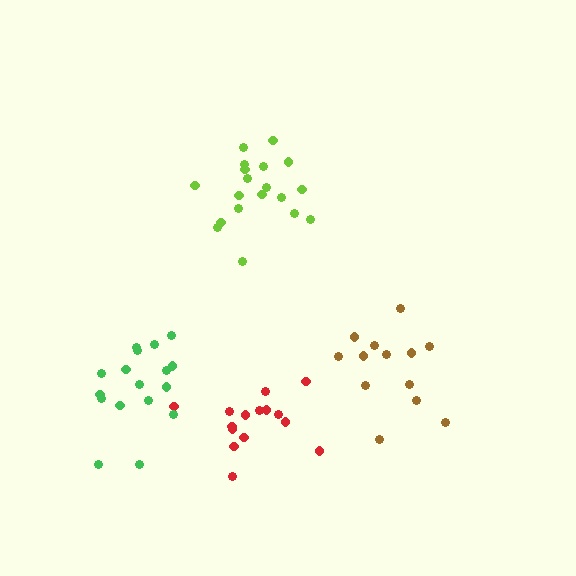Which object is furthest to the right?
The brown cluster is rightmost.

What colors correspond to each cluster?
The clusters are colored: red, green, lime, brown.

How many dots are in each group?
Group 1: 15 dots, Group 2: 17 dots, Group 3: 19 dots, Group 4: 13 dots (64 total).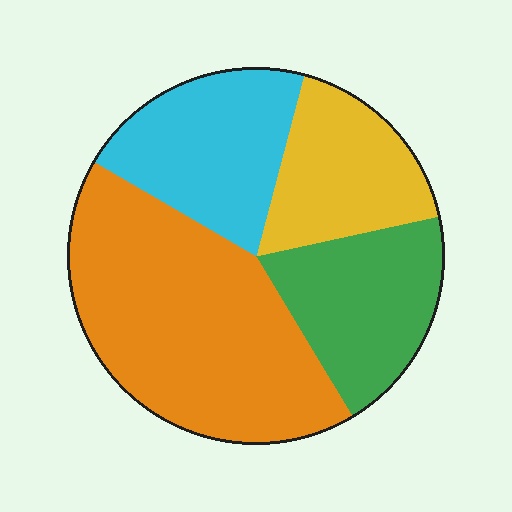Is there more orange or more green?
Orange.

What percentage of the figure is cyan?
Cyan covers about 20% of the figure.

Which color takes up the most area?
Orange, at roughly 40%.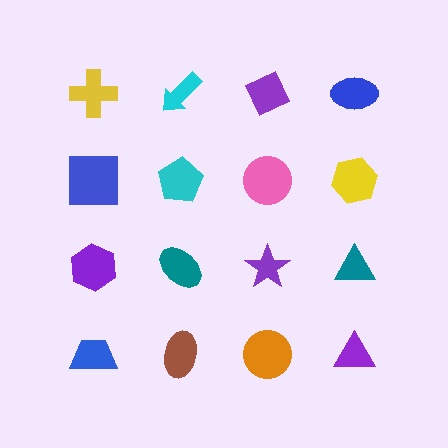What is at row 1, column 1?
A yellow cross.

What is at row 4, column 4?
A purple triangle.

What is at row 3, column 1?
A purple hexagon.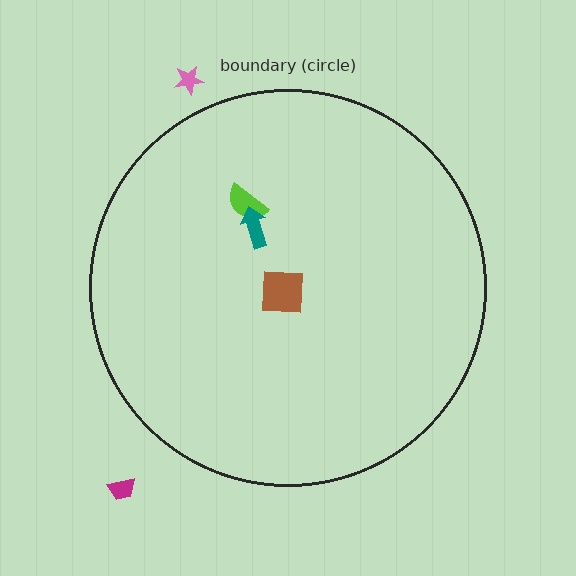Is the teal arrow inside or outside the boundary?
Inside.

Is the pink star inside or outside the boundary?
Outside.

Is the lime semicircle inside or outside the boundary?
Inside.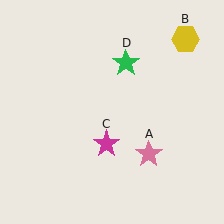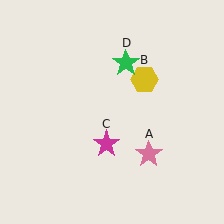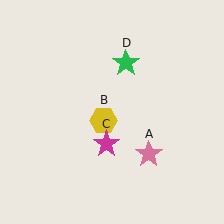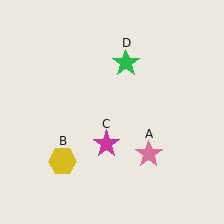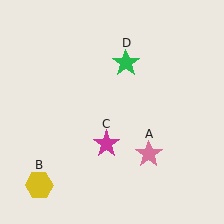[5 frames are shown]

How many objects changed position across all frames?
1 object changed position: yellow hexagon (object B).